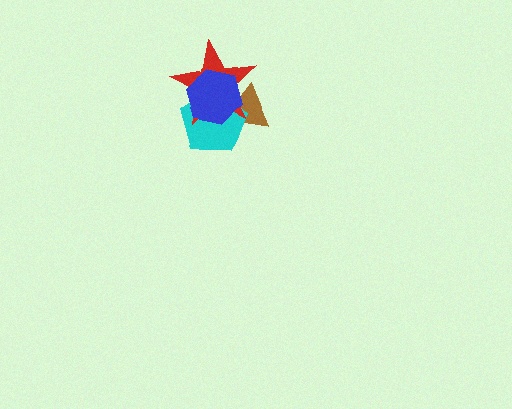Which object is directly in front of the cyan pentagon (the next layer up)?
The red star is directly in front of the cyan pentagon.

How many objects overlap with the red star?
3 objects overlap with the red star.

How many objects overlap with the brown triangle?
3 objects overlap with the brown triangle.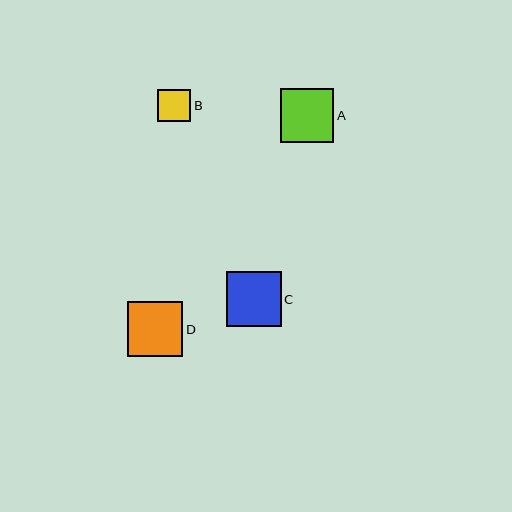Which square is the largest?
Square D is the largest with a size of approximately 56 pixels.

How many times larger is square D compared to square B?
Square D is approximately 1.7 times the size of square B.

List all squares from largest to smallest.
From largest to smallest: D, C, A, B.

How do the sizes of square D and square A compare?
Square D and square A are approximately the same size.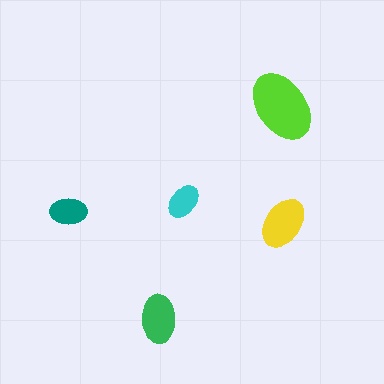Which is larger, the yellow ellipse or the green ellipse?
The yellow one.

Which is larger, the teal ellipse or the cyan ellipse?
The teal one.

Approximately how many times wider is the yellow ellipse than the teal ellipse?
About 1.5 times wider.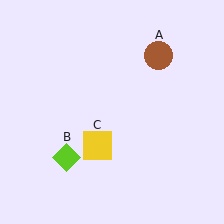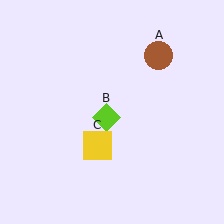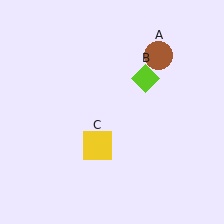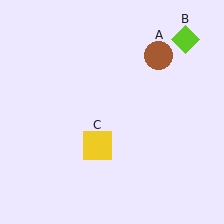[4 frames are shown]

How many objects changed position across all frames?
1 object changed position: lime diamond (object B).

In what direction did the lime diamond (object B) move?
The lime diamond (object B) moved up and to the right.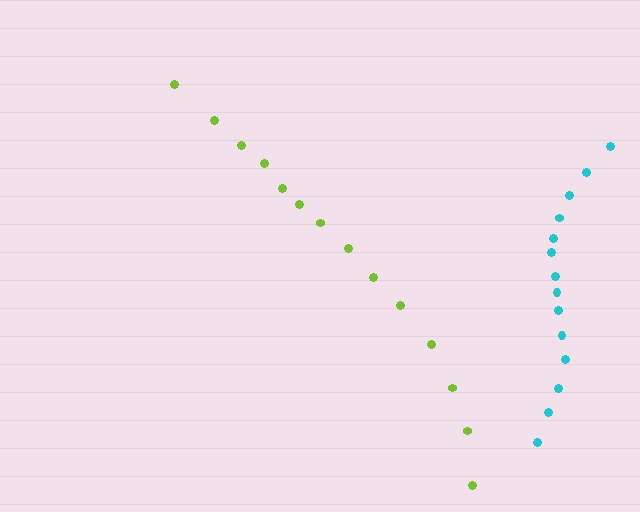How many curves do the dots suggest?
There are 2 distinct paths.